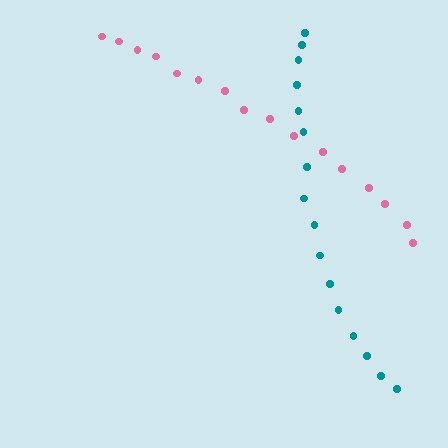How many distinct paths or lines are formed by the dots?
There are 2 distinct paths.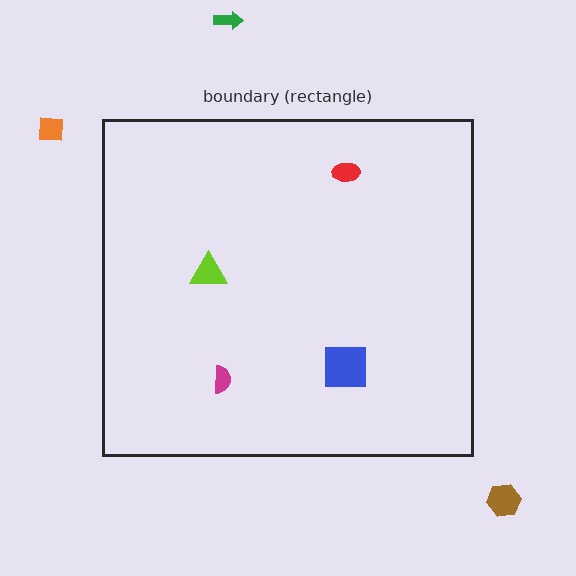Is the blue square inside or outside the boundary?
Inside.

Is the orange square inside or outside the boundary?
Outside.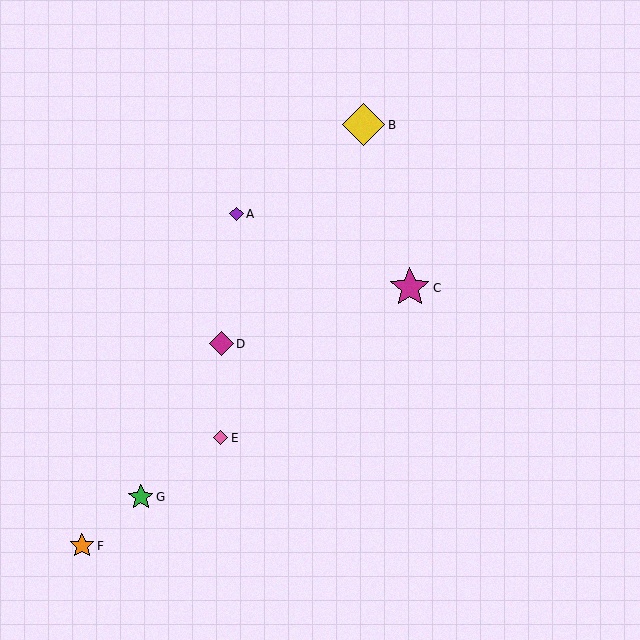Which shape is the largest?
The yellow diamond (labeled B) is the largest.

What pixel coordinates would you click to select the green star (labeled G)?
Click at (141, 497) to select the green star G.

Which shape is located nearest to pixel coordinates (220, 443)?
The pink diamond (labeled E) at (221, 438) is nearest to that location.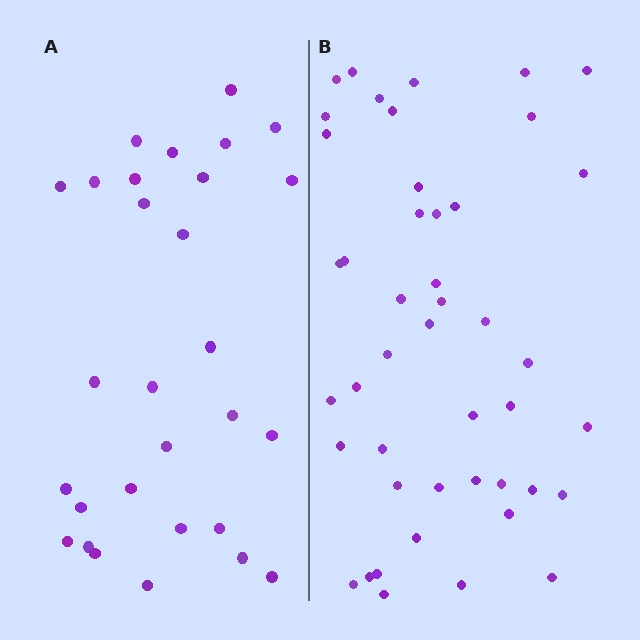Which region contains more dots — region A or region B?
Region B (the right region) has more dots.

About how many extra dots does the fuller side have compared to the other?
Region B has approximately 15 more dots than region A.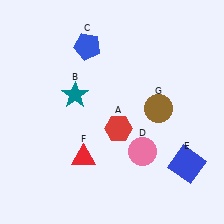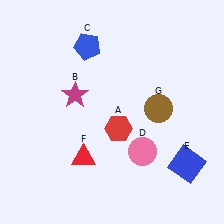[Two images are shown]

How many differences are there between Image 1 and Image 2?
There is 1 difference between the two images.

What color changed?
The star (B) changed from teal in Image 1 to magenta in Image 2.